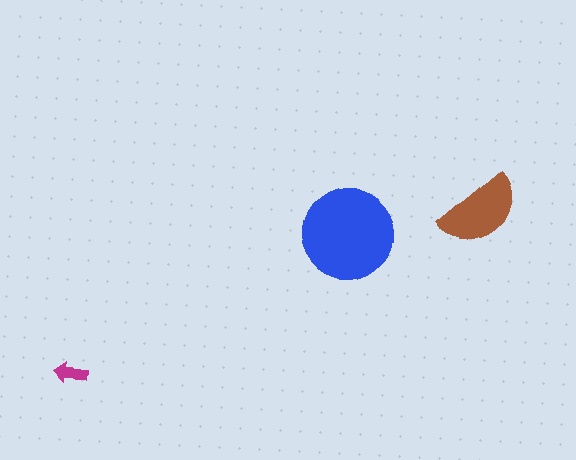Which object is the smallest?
The magenta arrow.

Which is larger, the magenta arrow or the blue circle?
The blue circle.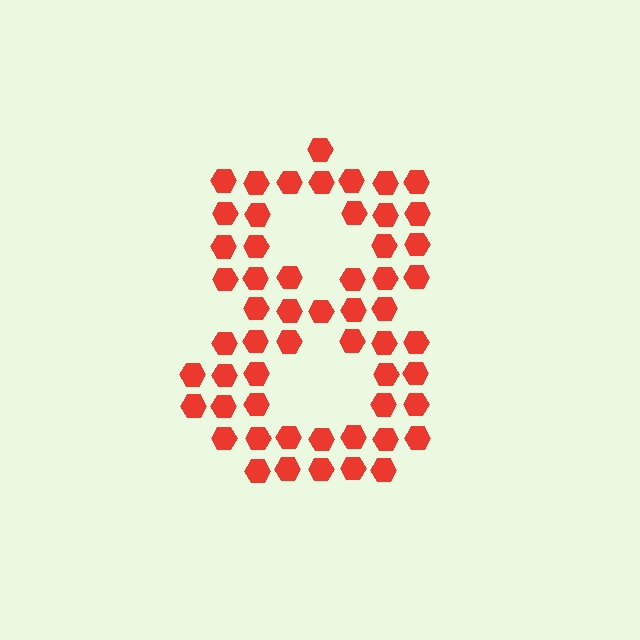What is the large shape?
The large shape is the digit 8.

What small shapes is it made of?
It is made of small hexagons.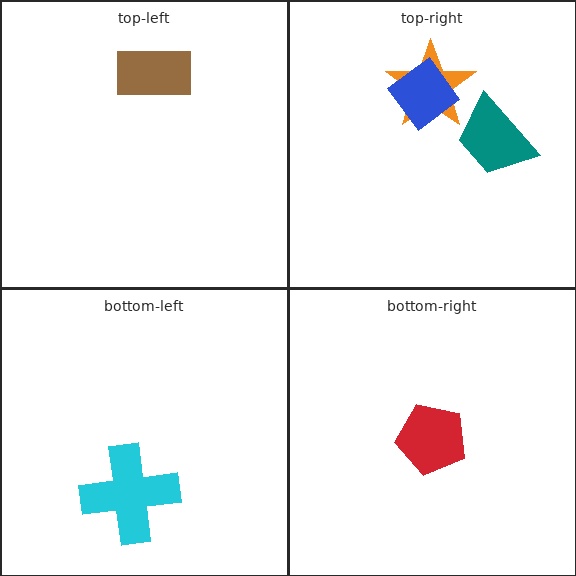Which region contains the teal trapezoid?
The top-right region.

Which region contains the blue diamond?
The top-right region.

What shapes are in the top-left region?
The brown rectangle.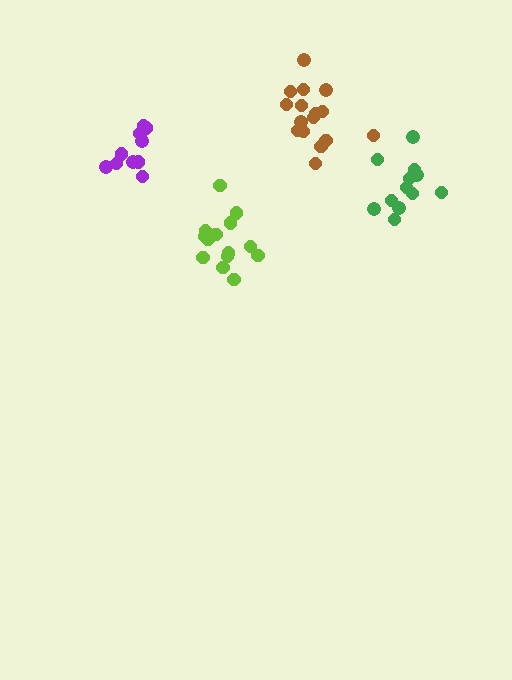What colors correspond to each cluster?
The clusters are colored: green, lime, purple, brown.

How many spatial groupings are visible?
There are 4 spatial groupings.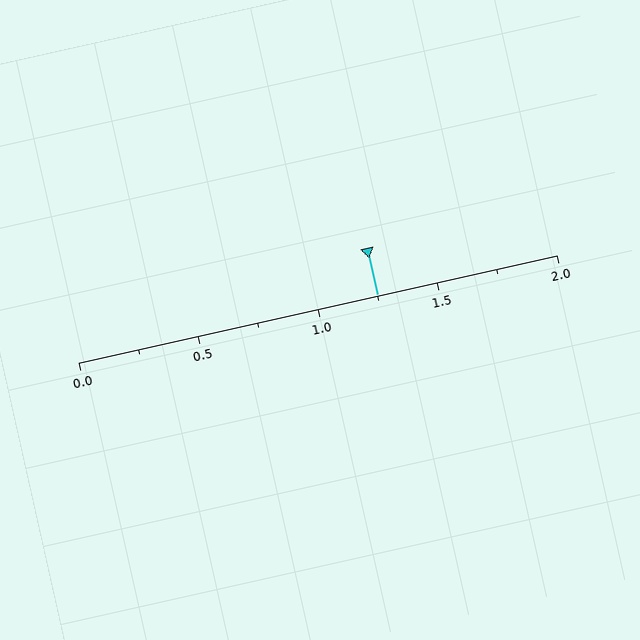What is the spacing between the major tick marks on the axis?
The major ticks are spaced 0.5 apart.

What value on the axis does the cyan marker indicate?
The marker indicates approximately 1.25.